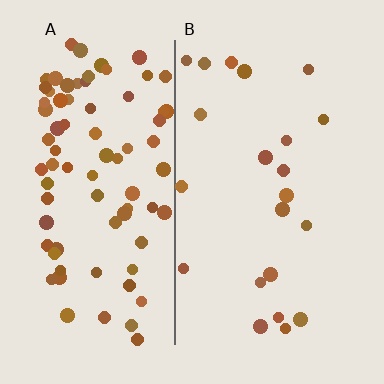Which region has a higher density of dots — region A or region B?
A (the left).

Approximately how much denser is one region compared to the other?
Approximately 3.9× — region A over region B.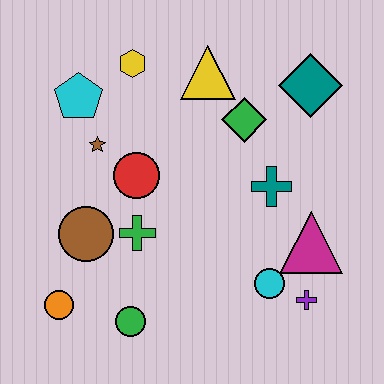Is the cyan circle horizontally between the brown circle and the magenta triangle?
Yes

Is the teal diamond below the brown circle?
No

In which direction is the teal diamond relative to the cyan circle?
The teal diamond is above the cyan circle.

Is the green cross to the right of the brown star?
Yes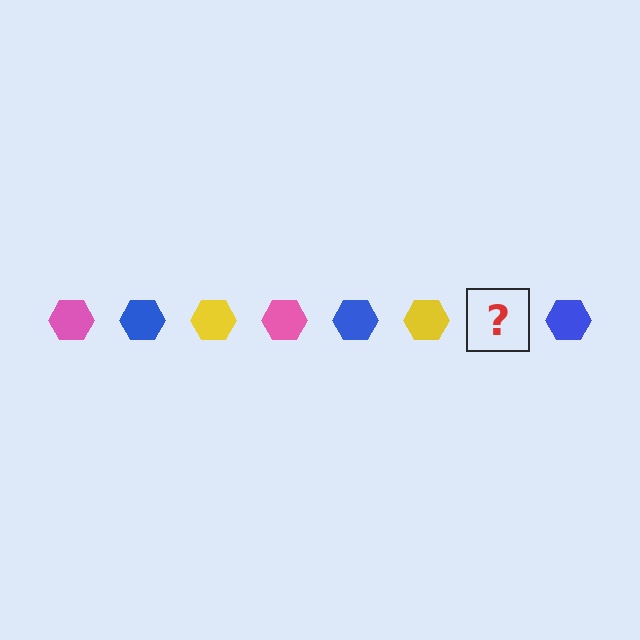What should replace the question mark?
The question mark should be replaced with a pink hexagon.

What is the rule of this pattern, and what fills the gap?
The rule is that the pattern cycles through pink, blue, yellow hexagons. The gap should be filled with a pink hexagon.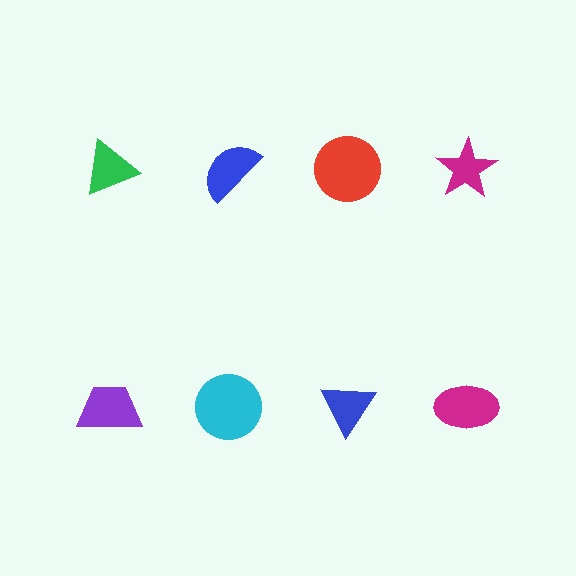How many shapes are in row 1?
4 shapes.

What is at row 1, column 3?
A red circle.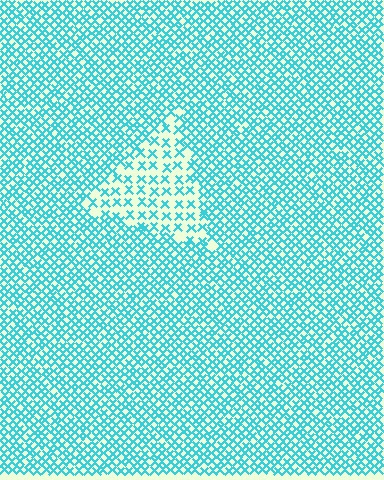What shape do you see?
I see a triangle.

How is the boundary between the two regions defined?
The boundary is defined by a change in element density (approximately 2.2x ratio). All elements are the same color, size, and shape.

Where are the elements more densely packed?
The elements are more densely packed outside the triangle boundary.